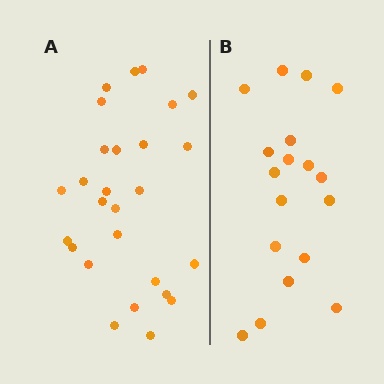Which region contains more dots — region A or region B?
Region A (the left region) has more dots.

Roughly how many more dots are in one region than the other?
Region A has roughly 8 or so more dots than region B.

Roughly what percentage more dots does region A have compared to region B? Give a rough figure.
About 50% more.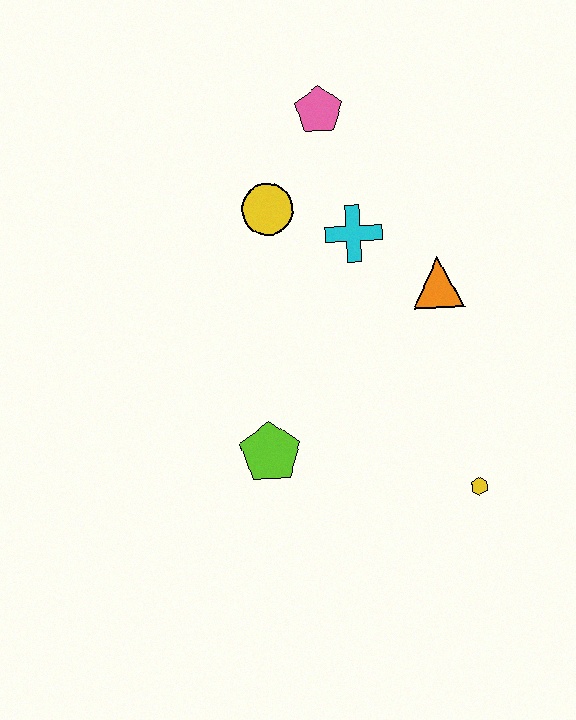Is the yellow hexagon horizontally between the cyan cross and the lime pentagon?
No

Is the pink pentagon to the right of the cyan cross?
No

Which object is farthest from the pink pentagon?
The yellow hexagon is farthest from the pink pentagon.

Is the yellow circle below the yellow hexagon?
No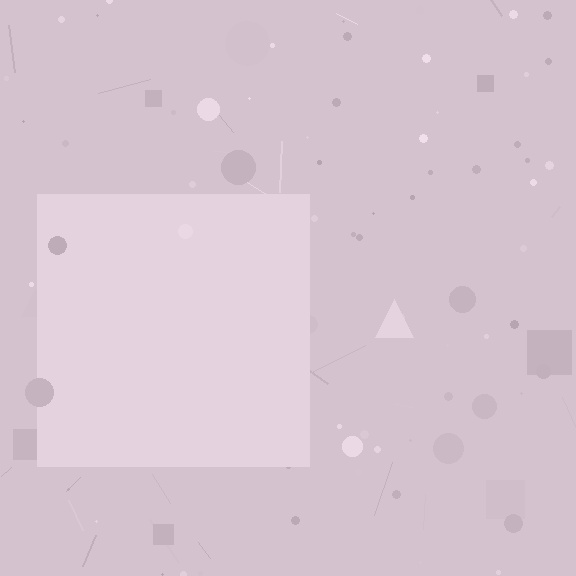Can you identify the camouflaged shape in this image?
The camouflaged shape is a square.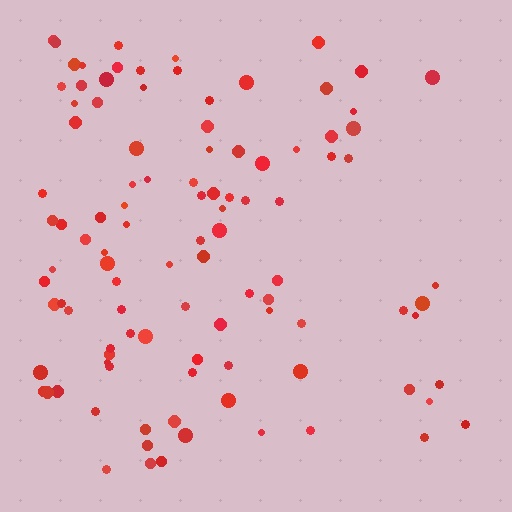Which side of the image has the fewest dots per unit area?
The right.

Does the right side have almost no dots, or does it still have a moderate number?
Still a moderate number, just noticeably fewer than the left.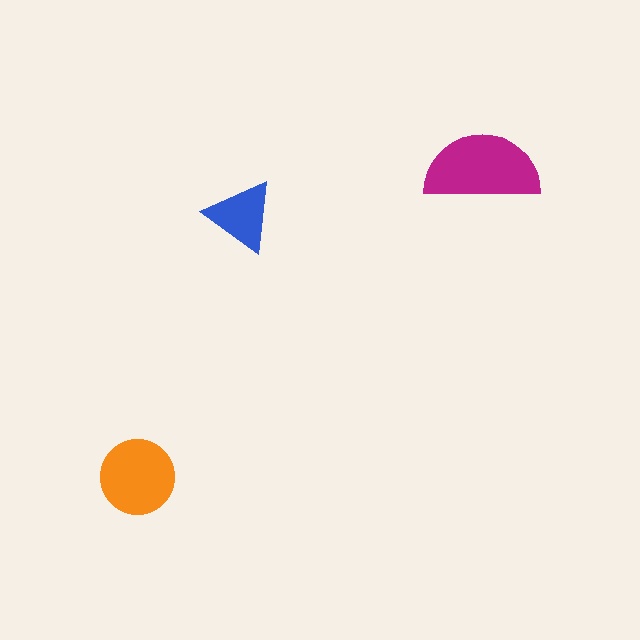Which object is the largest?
The magenta semicircle.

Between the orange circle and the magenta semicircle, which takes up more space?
The magenta semicircle.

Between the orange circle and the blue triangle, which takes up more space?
The orange circle.